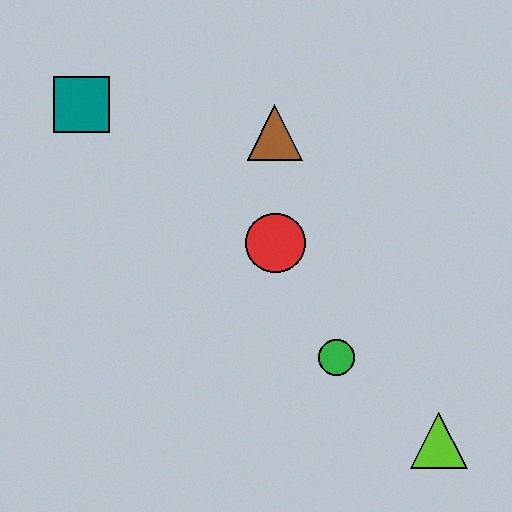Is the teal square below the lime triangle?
No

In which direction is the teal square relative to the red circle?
The teal square is to the left of the red circle.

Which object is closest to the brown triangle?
The red circle is closest to the brown triangle.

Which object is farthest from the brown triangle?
The lime triangle is farthest from the brown triangle.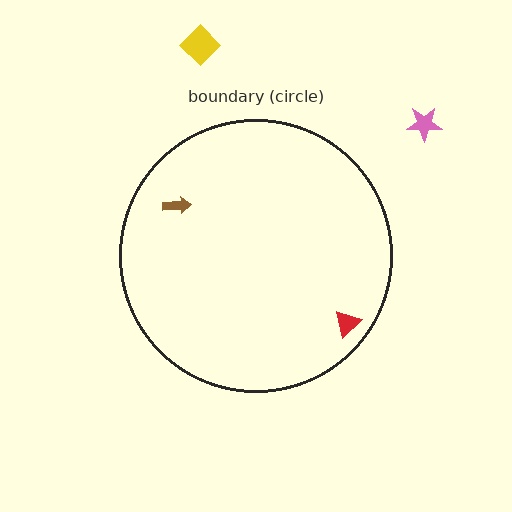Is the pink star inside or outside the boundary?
Outside.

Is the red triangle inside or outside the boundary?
Inside.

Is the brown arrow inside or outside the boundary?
Inside.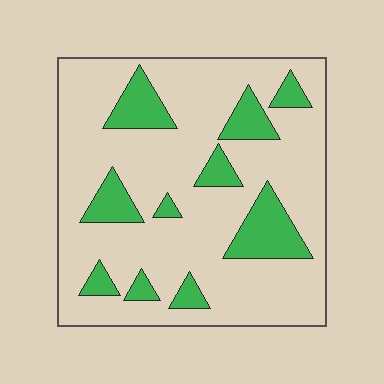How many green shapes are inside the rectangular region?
10.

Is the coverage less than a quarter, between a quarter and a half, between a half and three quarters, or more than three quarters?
Less than a quarter.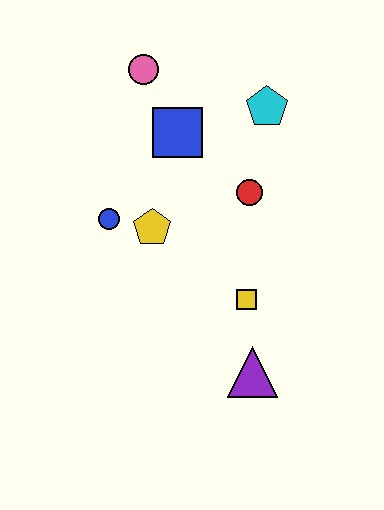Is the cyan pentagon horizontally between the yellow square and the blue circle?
No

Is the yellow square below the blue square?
Yes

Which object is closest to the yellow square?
The purple triangle is closest to the yellow square.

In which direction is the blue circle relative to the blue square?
The blue circle is below the blue square.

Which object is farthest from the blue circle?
The purple triangle is farthest from the blue circle.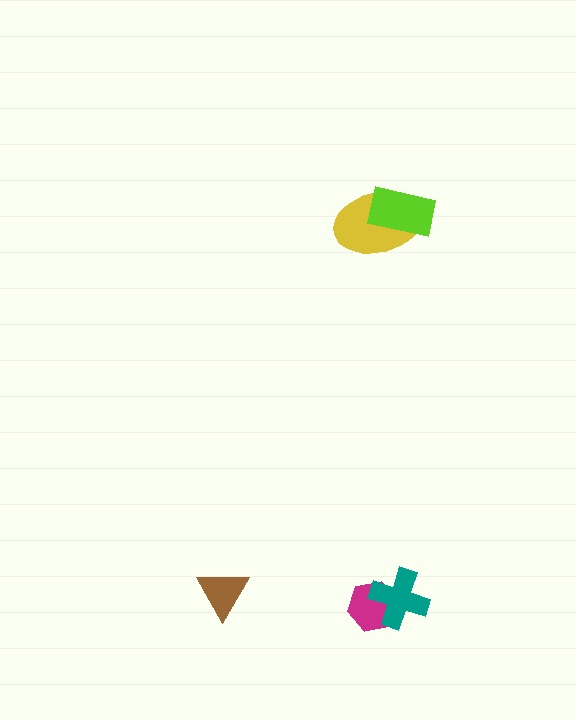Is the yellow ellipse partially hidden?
Yes, it is partially covered by another shape.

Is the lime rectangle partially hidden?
No, no other shape covers it.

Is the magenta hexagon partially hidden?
Yes, it is partially covered by another shape.